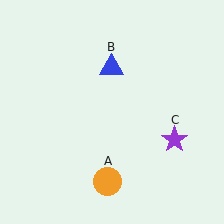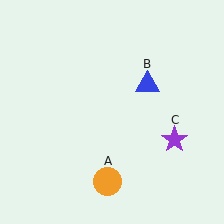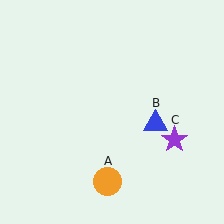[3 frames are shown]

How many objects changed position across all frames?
1 object changed position: blue triangle (object B).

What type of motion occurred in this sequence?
The blue triangle (object B) rotated clockwise around the center of the scene.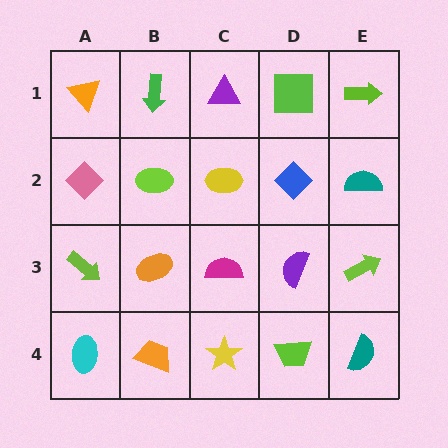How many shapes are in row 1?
5 shapes.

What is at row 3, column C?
A magenta semicircle.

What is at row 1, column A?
An orange triangle.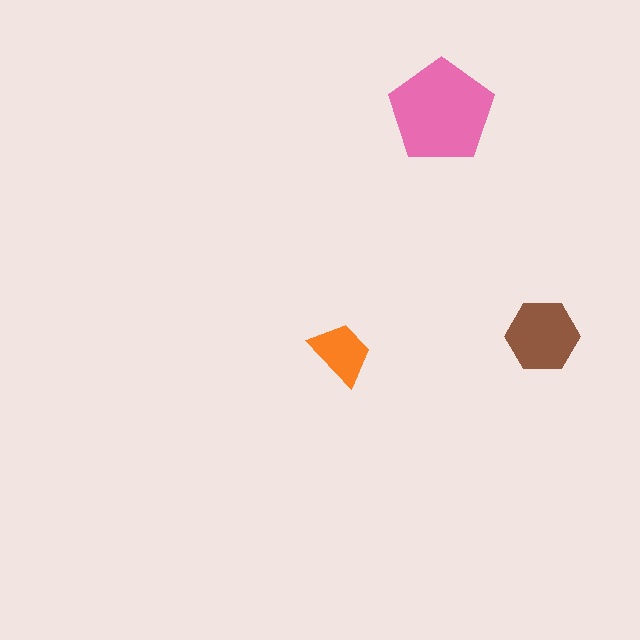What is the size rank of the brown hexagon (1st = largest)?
2nd.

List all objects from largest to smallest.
The pink pentagon, the brown hexagon, the orange trapezoid.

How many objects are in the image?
There are 3 objects in the image.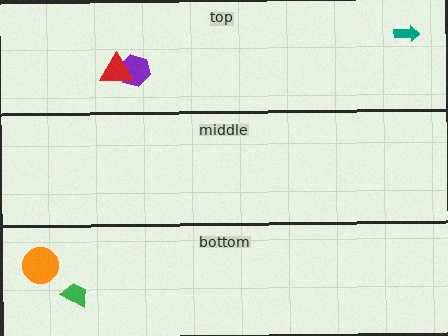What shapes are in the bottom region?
The green trapezoid, the orange circle.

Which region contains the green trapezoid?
The bottom region.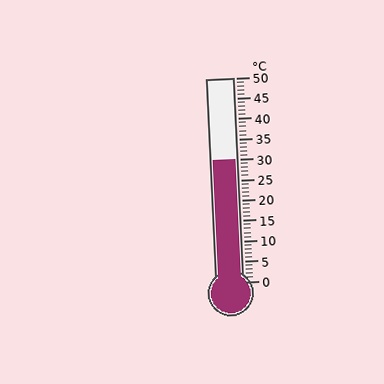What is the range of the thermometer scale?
The thermometer scale ranges from 0°C to 50°C.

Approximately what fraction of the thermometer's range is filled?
The thermometer is filled to approximately 60% of its range.